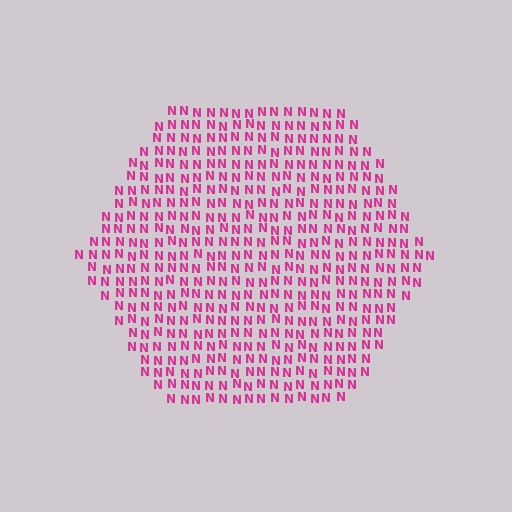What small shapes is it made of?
It is made of small letter N's.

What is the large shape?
The large shape is a hexagon.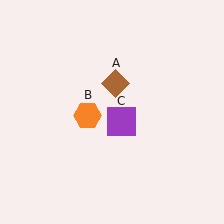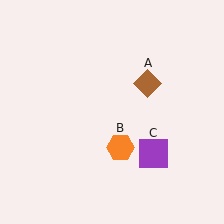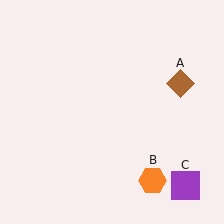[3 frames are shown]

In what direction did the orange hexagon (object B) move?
The orange hexagon (object B) moved down and to the right.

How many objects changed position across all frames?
3 objects changed position: brown diamond (object A), orange hexagon (object B), purple square (object C).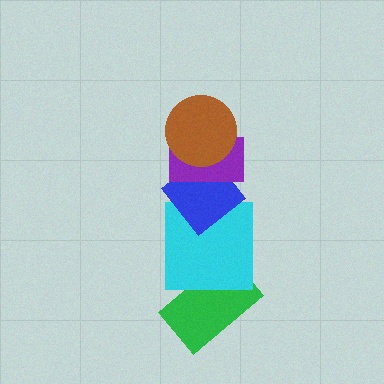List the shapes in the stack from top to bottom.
From top to bottom: the brown circle, the purple rectangle, the blue diamond, the cyan square, the green rectangle.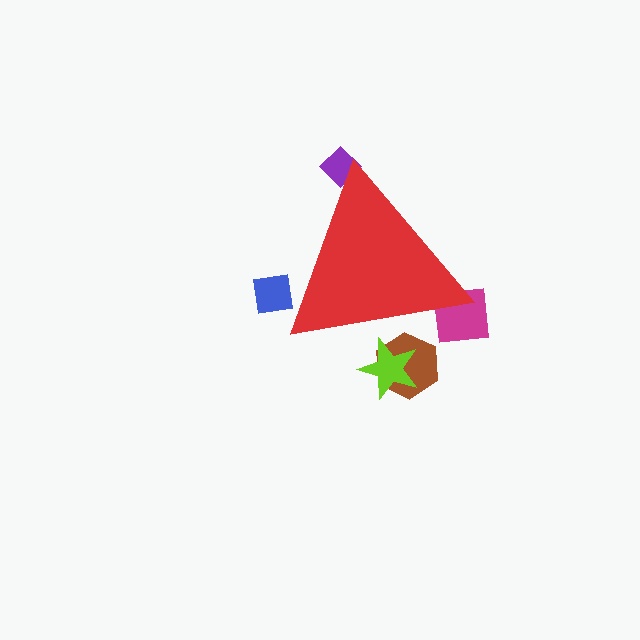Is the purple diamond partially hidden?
Yes, the purple diamond is partially hidden behind the red triangle.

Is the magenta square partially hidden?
Yes, the magenta square is partially hidden behind the red triangle.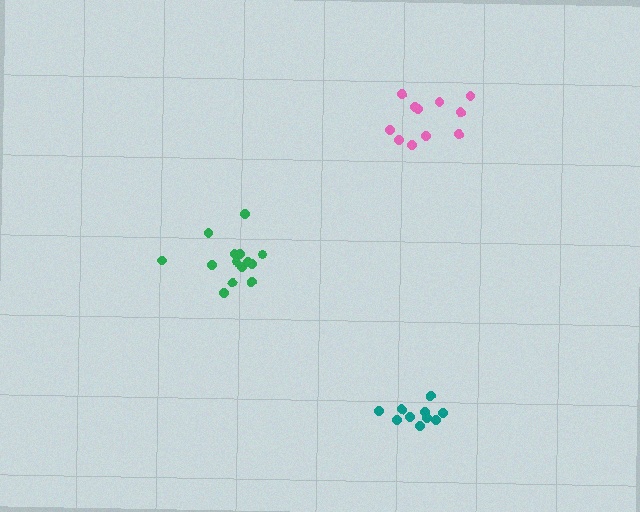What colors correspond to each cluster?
The clusters are colored: green, pink, teal.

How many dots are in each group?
Group 1: 14 dots, Group 2: 11 dots, Group 3: 10 dots (35 total).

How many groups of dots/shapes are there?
There are 3 groups.